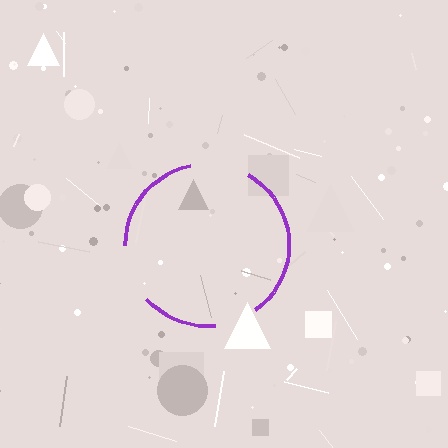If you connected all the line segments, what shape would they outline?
They would outline a circle.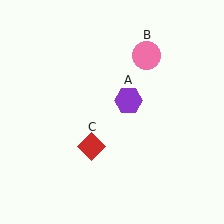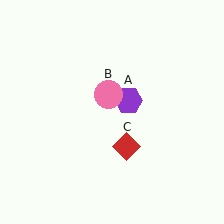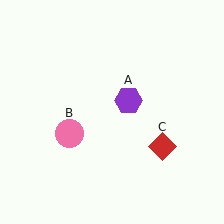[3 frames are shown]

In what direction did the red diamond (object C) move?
The red diamond (object C) moved right.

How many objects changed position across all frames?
2 objects changed position: pink circle (object B), red diamond (object C).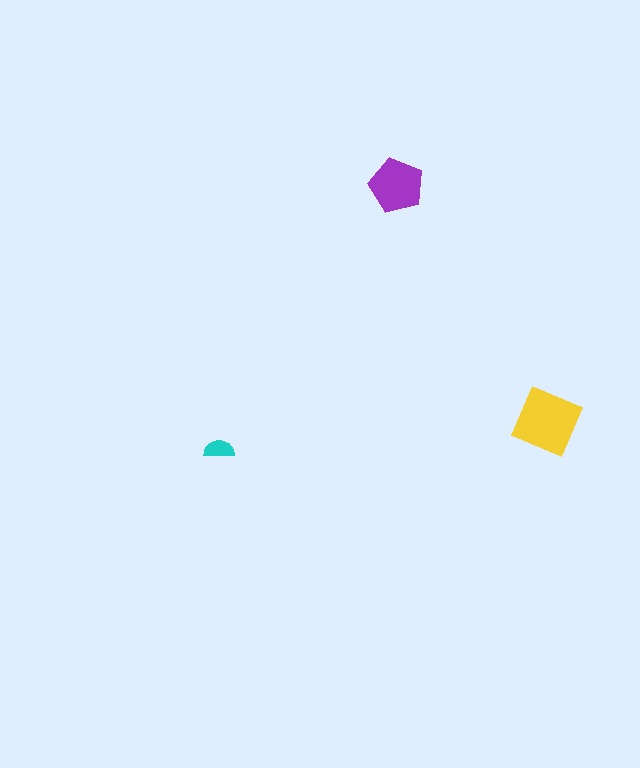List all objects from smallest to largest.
The cyan semicircle, the purple pentagon, the yellow square.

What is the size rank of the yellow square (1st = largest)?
1st.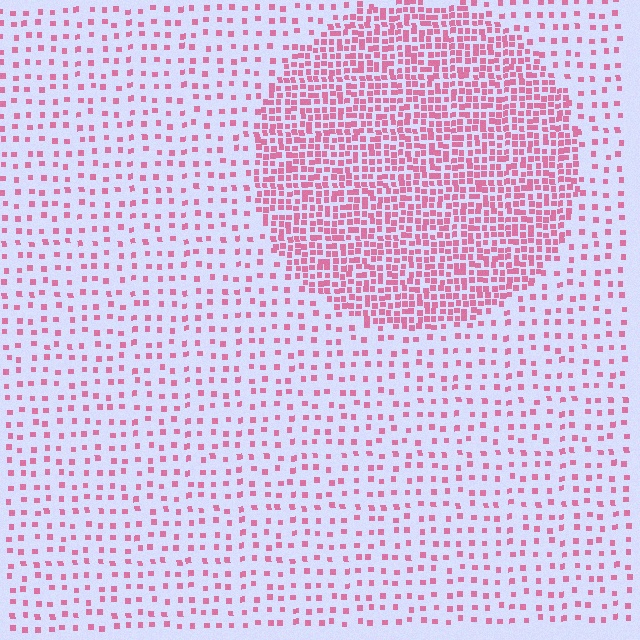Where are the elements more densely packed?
The elements are more densely packed inside the circle boundary.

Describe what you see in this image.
The image contains small pink elements arranged at two different densities. A circle-shaped region is visible where the elements are more densely packed than the surrounding area.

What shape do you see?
I see a circle.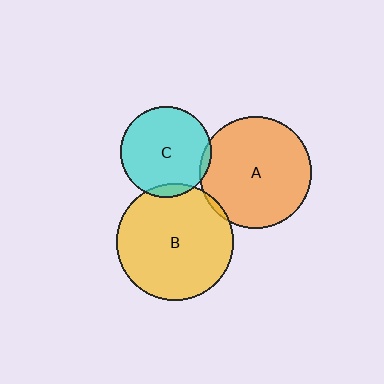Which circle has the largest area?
Circle B (yellow).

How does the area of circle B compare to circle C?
Approximately 1.6 times.